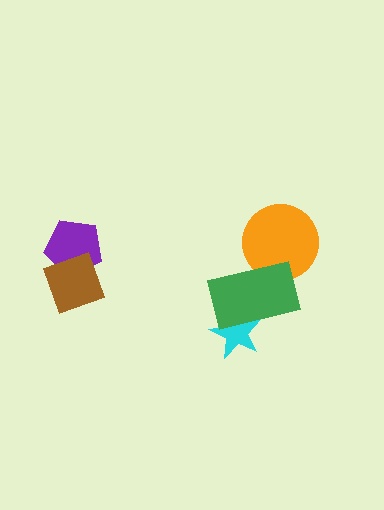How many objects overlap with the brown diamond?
1 object overlaps with the brown diamond.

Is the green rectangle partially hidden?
No, no other shape covers it.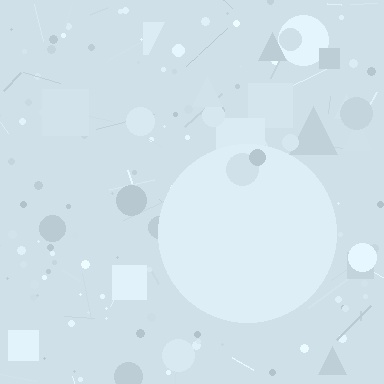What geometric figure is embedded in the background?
A circle is embedded in the background.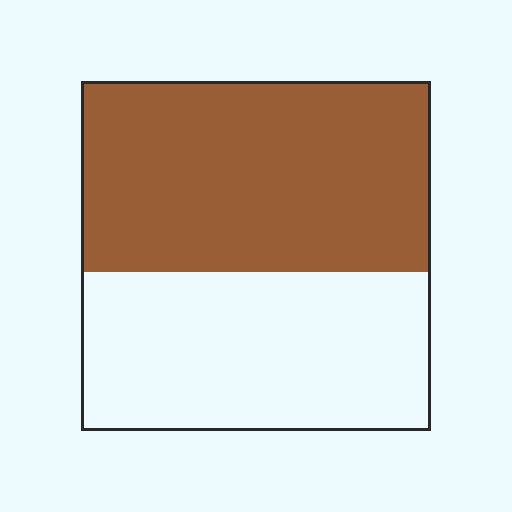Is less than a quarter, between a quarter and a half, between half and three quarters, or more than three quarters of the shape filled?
Between half and three quarters.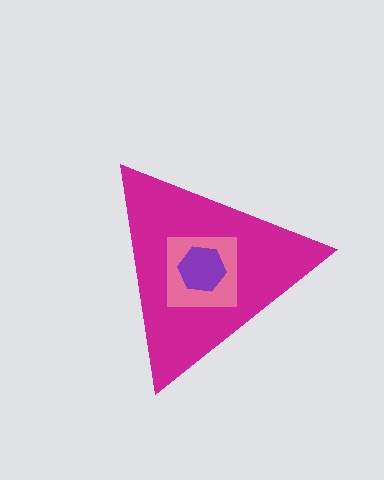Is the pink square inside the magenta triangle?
Yes.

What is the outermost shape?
The magenta triangle.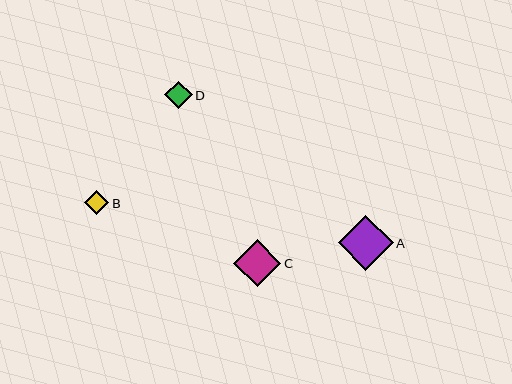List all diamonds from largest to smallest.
From largest to smallest: A, C, D, B.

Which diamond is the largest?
Diamond A is the largest with a size of approximately 55 pixels.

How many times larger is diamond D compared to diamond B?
Diamond D is approximately 1.1 times the size of diamond B.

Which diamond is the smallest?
Diamond B is the smallest with a size of approximately 25 pixels.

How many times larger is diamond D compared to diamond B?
Diamond D is approximately 1.1 times the size of diamond B.